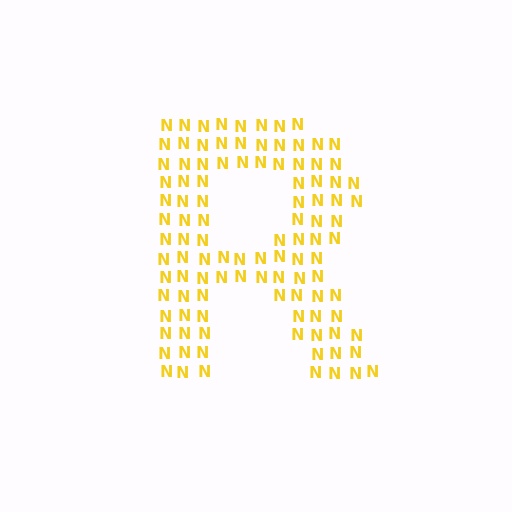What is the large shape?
The large shape is the letter R.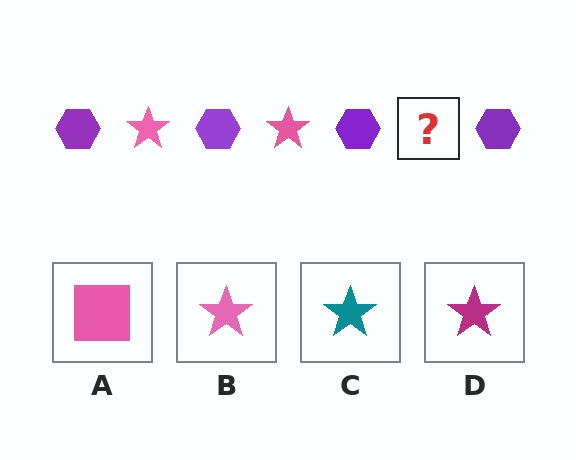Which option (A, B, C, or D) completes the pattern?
B.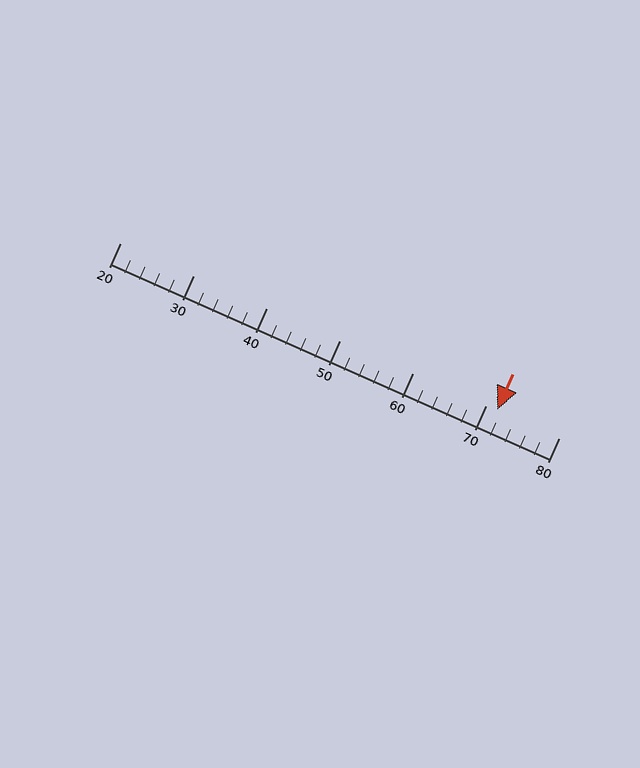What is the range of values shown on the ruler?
The ruler shows values from 20 to 80.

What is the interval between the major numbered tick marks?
The major tick marks are spaced 10 units apart.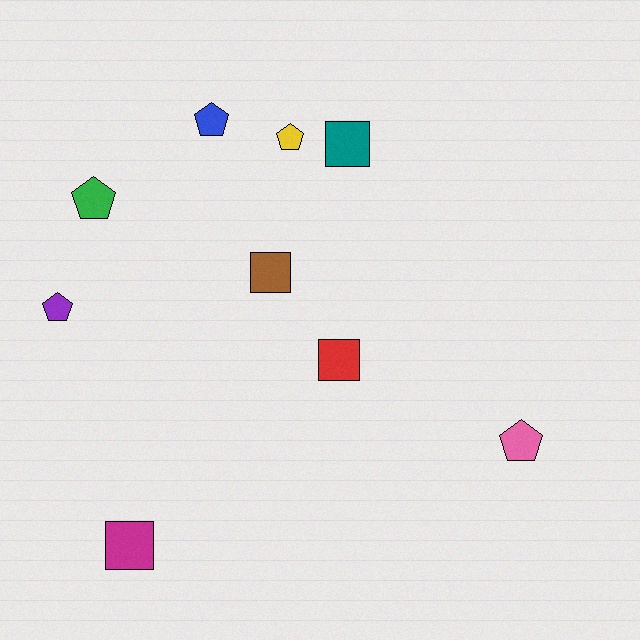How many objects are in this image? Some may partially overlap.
There are 9 objects.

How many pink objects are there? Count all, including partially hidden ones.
There is 1 pink object.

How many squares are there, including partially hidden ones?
There are 4 squares.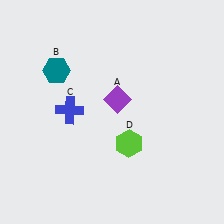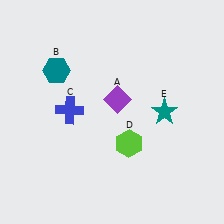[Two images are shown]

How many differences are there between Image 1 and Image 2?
There is 1 difference between the two images.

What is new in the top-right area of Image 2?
A teal star (E) was added in the top-right area of Image 2.